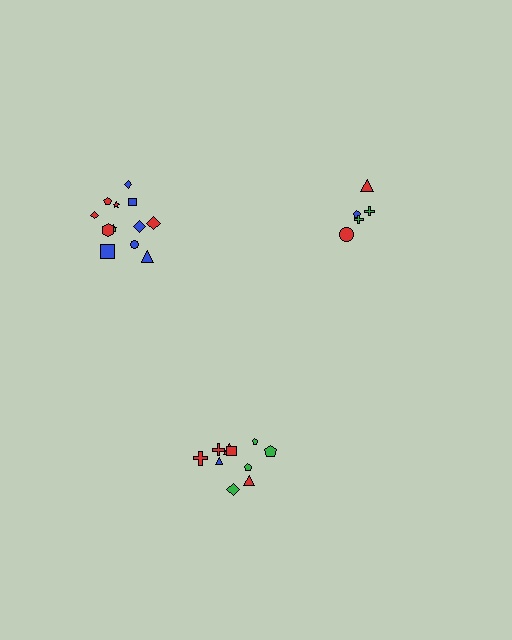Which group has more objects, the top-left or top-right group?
The top-left group.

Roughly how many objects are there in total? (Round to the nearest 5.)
Roughly 25 objects in total.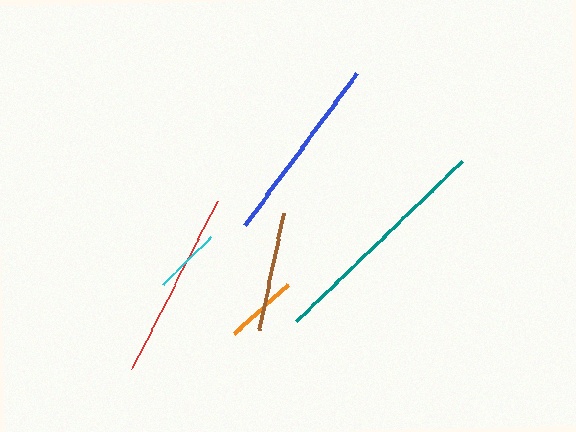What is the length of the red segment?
The red segment is approximately 189 pixels long.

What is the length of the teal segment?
The teal segment is approximately 230 pixels long.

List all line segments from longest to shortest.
From longest to shortest: teal, red, blue, brown, orange, cyan.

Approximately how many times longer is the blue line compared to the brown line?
The blue line is approximately 1.6 times the length of the brown line.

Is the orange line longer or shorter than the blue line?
The blue line is longer than the orange line.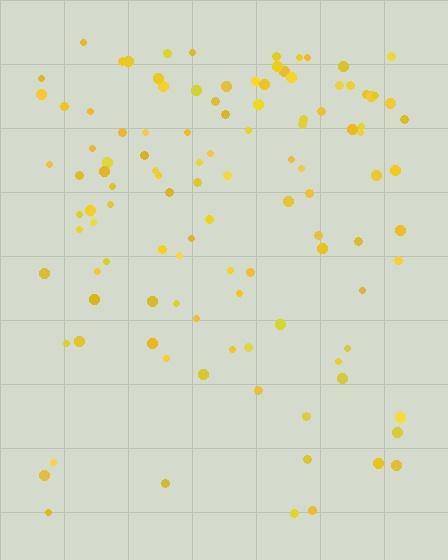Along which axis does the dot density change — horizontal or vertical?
Vertical.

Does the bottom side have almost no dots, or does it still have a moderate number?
Still a moderate number, just noticeably fewer than the top.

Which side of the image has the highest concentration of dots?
The top.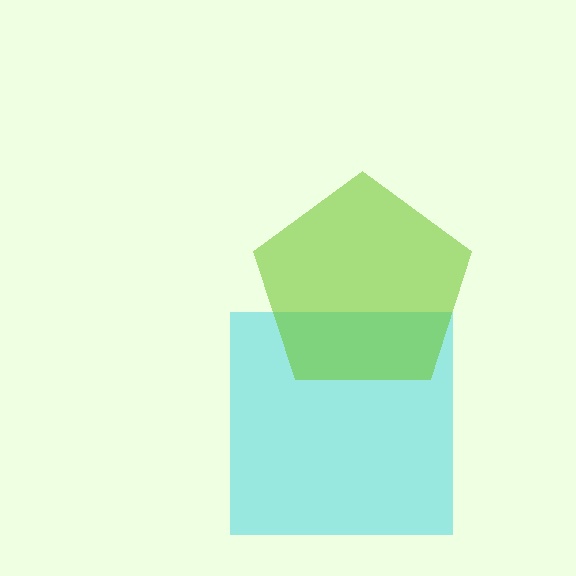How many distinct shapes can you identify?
There are 2 distinct shapes: a cyan square, a lime pentagon.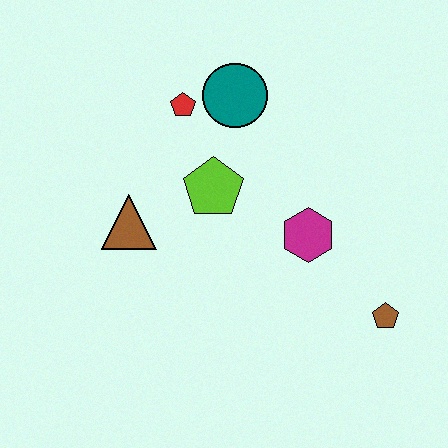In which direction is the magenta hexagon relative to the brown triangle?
The magenta hexagon is to the right of the brown triangle.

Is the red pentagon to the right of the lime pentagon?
No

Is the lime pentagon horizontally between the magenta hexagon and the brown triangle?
Yes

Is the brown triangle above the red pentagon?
No